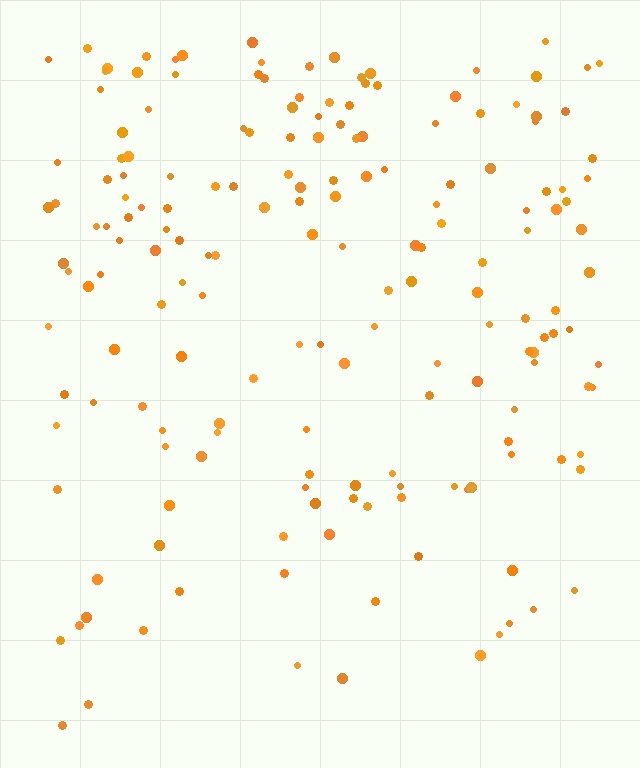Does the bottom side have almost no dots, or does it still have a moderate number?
Still a moderate number, just noticeably fewer than the top.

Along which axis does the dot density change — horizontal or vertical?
Vertical.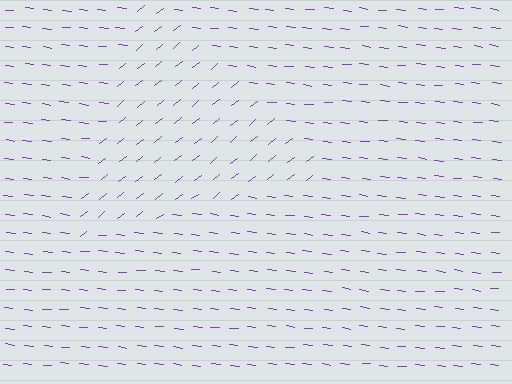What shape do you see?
I see a triangle.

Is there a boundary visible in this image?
Yes, there is a texture boundary formed by a change in line orientation.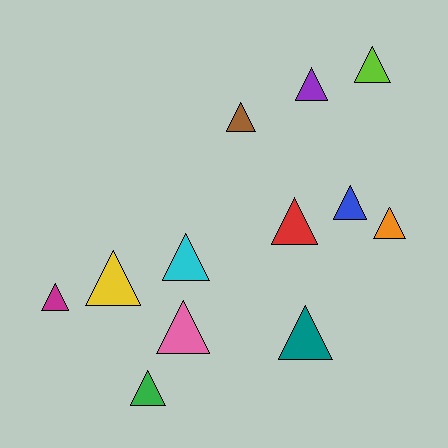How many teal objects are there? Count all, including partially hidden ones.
There is 1 teal object.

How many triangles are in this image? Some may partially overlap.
There are 12 triangles.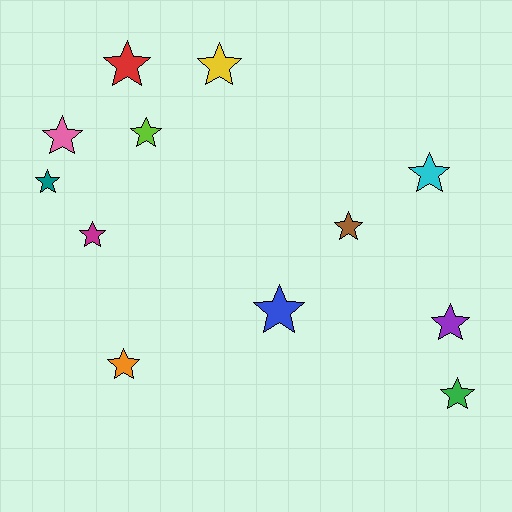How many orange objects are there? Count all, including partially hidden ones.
There is 1 orange object.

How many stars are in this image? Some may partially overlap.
There are 12 stars.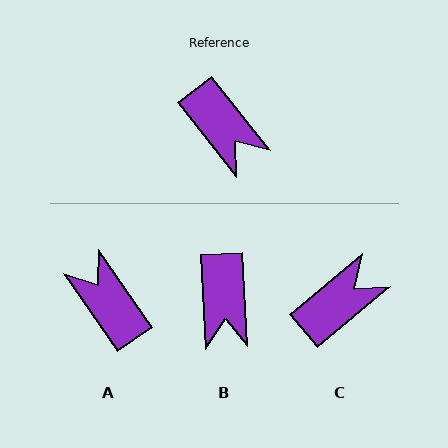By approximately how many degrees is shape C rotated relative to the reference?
Approximately 92 degrees counter-clockwise.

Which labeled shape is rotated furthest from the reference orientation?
A, about 177 degrees away.